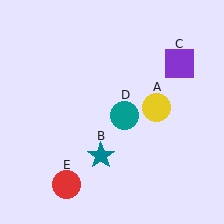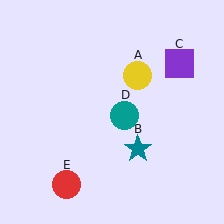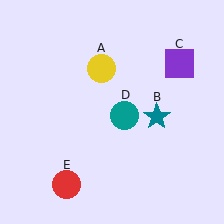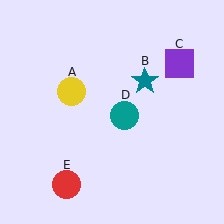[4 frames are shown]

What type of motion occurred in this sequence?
The yellow circle (object A), teal star (object B) rotated counterclockwise around the center of the scene.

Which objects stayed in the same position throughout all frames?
Purple square (object C) and teal circle (object D) and red circle (object E) remained stationary.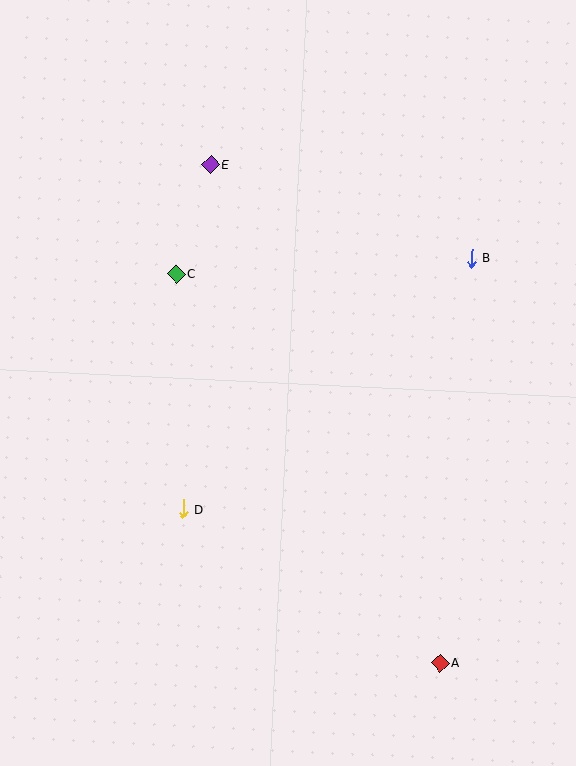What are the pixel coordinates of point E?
Point E is at (210, 164).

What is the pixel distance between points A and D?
The distance between A and D is 299 pixels.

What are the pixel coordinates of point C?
Point C is at (176, 274).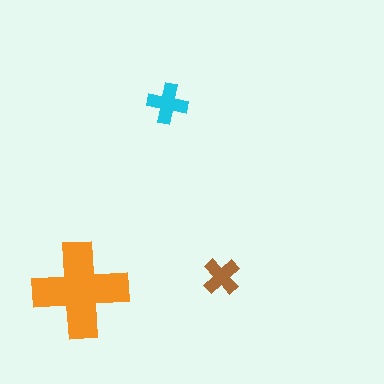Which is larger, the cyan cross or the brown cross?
The cyan one.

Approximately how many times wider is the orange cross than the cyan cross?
About 2.5 times wider.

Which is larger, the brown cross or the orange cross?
The orange one.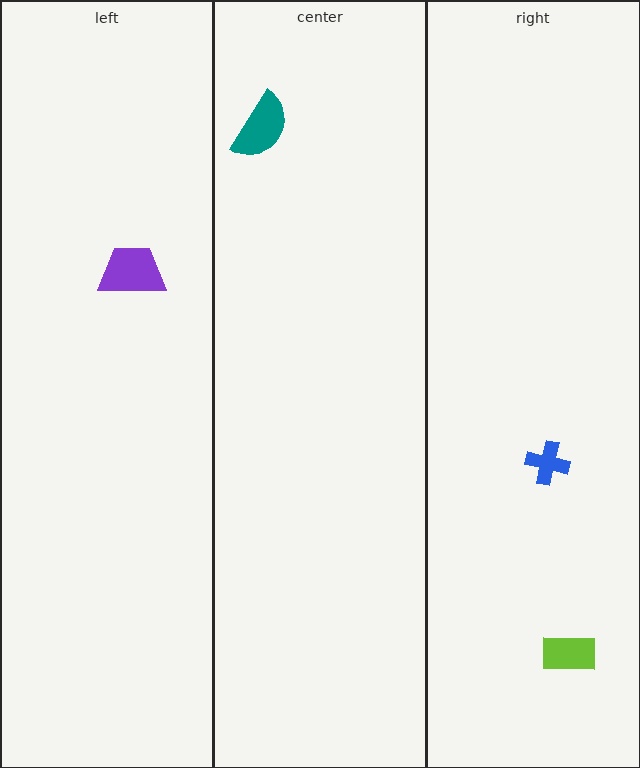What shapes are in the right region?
The blue cross, the lime rectangle.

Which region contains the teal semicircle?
The center region.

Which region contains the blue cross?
The right region.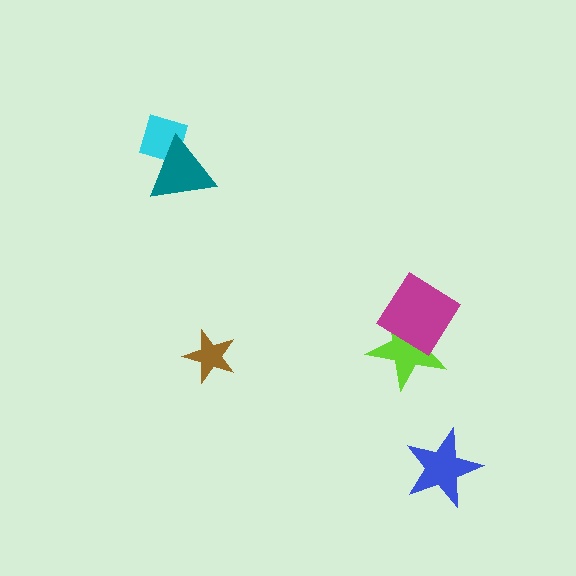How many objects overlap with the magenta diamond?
1 object overlaps with the magenta diamond.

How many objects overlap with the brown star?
0 objects overlap with the brown star.